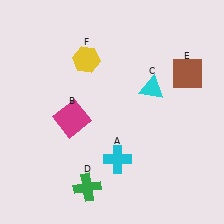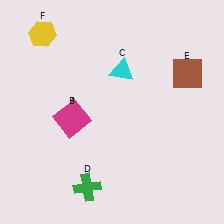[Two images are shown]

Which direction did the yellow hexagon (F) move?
The yellow hexagon (F) moved left.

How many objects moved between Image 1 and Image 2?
3 objects moved between the two images.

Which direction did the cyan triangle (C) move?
The cyan triangle (C) moved left.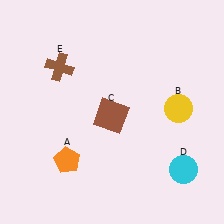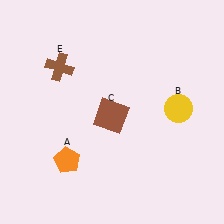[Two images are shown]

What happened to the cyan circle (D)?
The cyan circle (D) was removed in Image 2. It was in the bottom-right area of Image 1.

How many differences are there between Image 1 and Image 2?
There is 1 difference between the two images.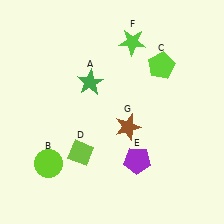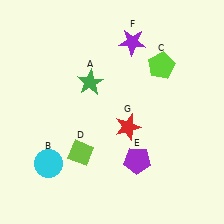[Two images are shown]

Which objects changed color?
B changed from lime to cyan. F changed from lime to purple. G changed from brown to red.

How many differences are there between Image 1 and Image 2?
There are 3 differences between the two images.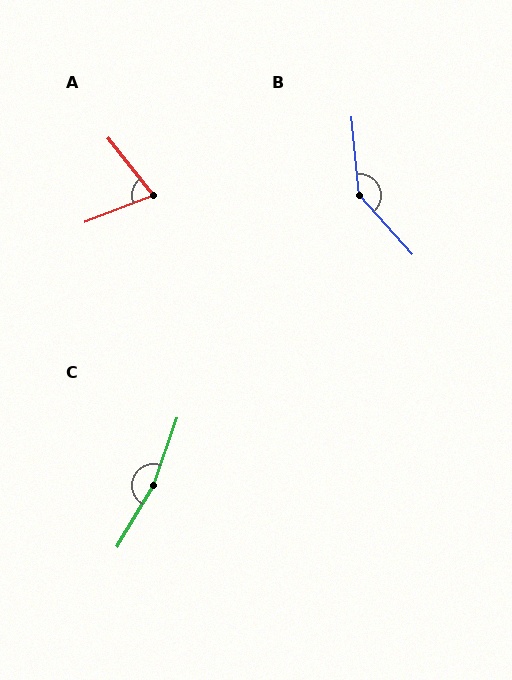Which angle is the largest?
C, at approximately 169 degrees.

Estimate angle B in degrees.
Approximately 143 degrees.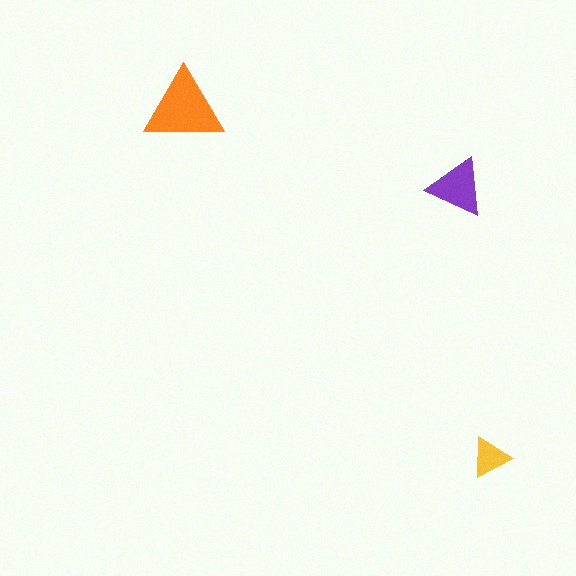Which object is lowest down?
The yellow triangle is bottommost.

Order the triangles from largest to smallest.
the orange one, the purple one, the yellow one.